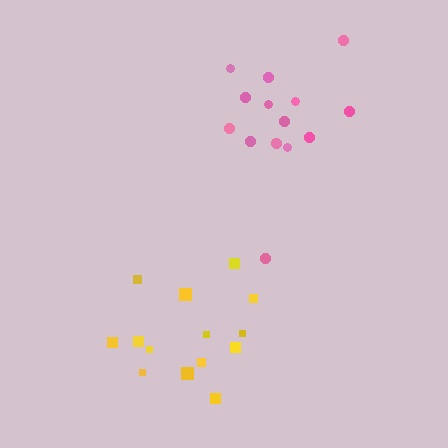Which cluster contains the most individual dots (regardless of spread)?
Pink (15).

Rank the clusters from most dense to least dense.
pink, yellow.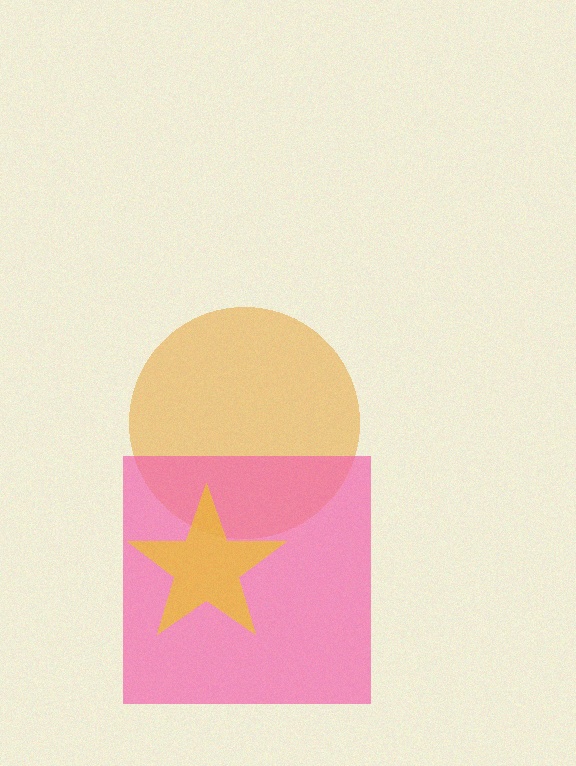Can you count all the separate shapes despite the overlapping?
Yes, there are 3 separate shapes.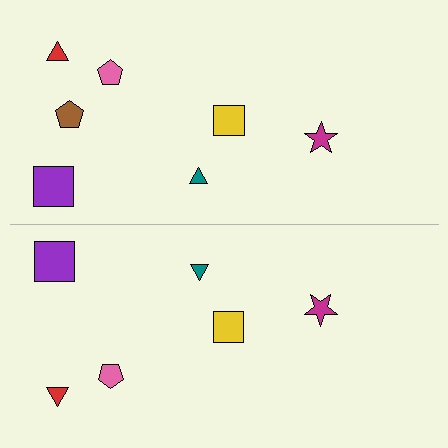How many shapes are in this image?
There are 13 shapes in this image.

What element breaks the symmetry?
A brown pentagon is missing from the bottom side.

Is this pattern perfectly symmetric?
No, the pattern is not perfectly symmetric. A brown pentagon is missing from the bottom side.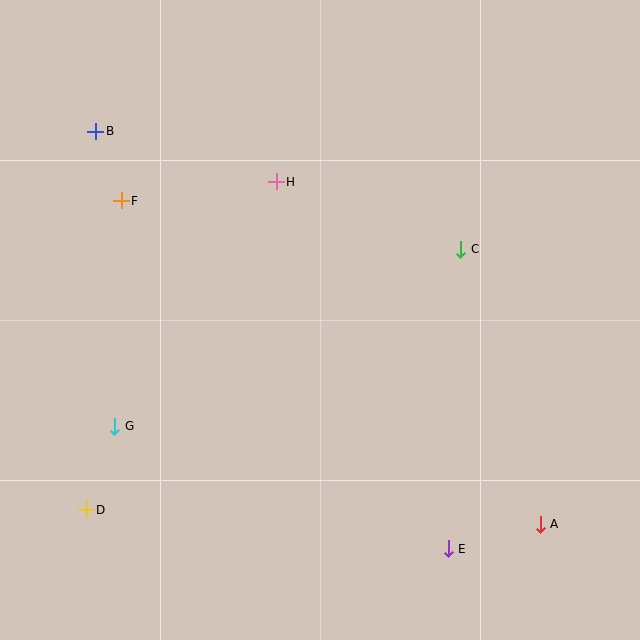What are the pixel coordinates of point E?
Point E is at (448, 549).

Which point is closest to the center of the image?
Point H at (276, 182) is closest to the center.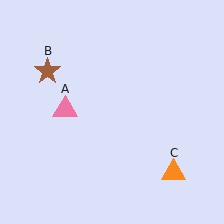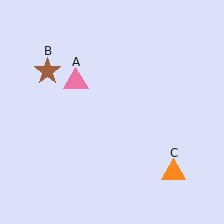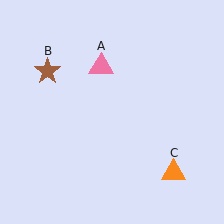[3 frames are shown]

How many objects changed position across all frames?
1 object changed position: pink triangle (object A).